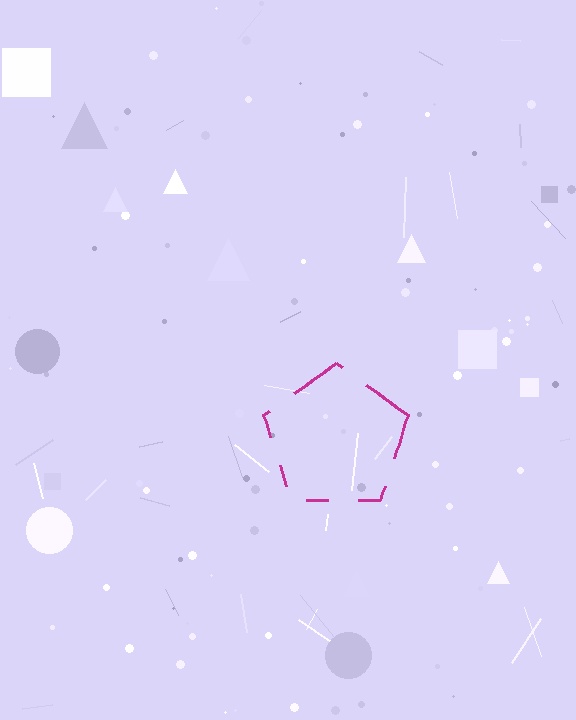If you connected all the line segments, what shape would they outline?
They would outline a pentagon.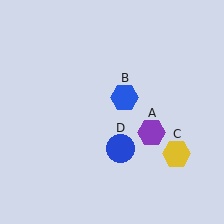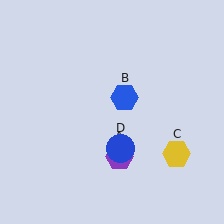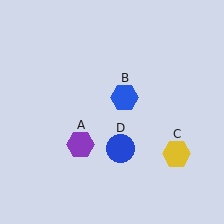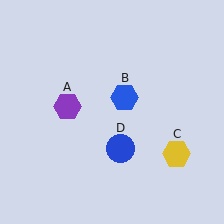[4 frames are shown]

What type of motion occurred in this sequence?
The purple hexagon (object A) rotated clockwise around the center of the scene.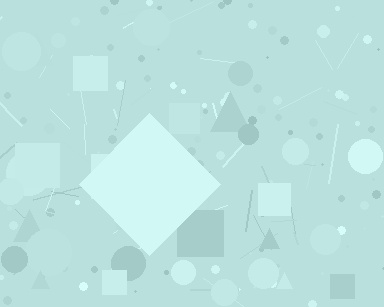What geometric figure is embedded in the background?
A diamond is embedded in the background.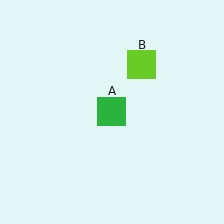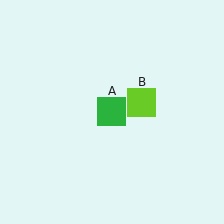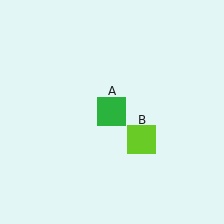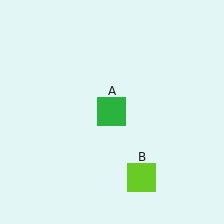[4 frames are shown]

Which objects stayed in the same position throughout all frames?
Green square (object A) remained stationary.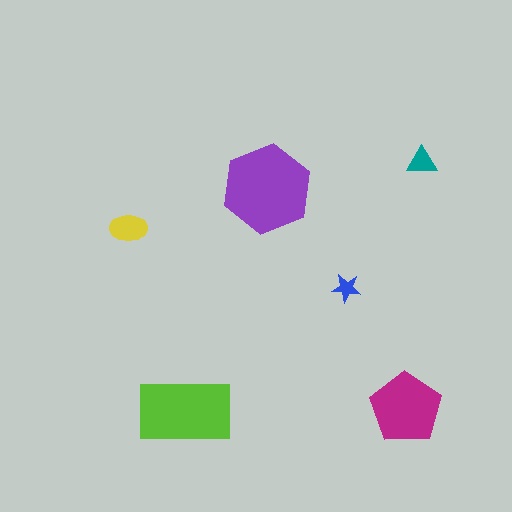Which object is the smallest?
The blue star.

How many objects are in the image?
There are 6 objects in the image.